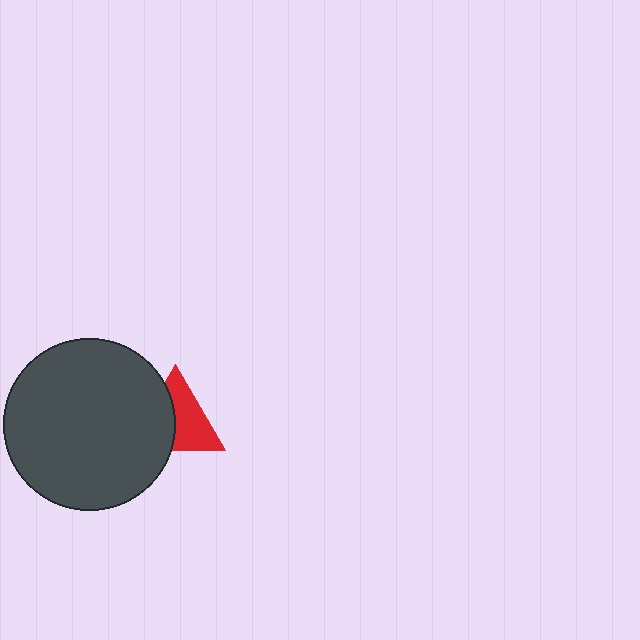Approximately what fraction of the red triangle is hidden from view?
Roughly 44% of the red triangle is hidden behind the dark gray circle.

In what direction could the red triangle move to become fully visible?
The red triangle could move right. That would shift it out from behind the dark gray circle entirely.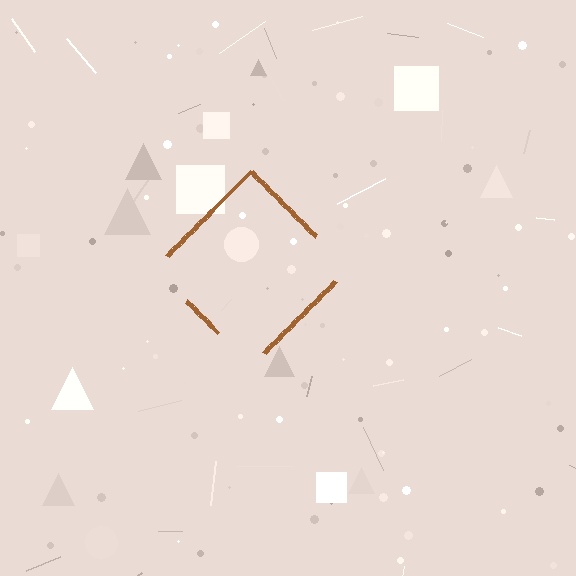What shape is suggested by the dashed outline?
The dashed outline suggests a diamond.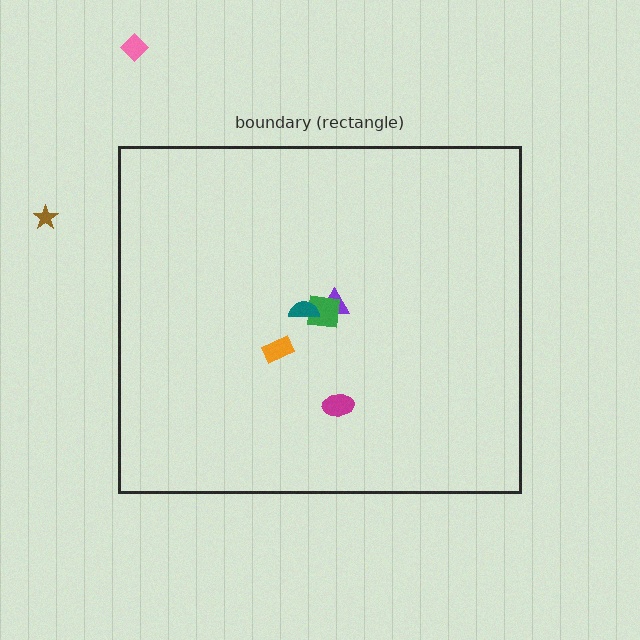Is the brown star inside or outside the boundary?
Outside.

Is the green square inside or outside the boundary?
Inside.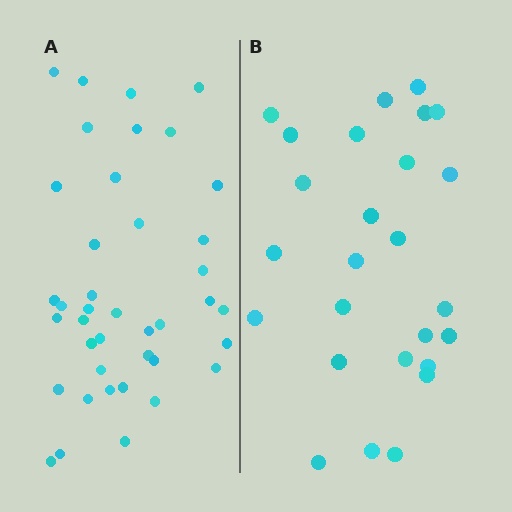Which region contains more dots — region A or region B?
Region A (the left region) has more dots.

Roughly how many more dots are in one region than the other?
Region A has approximately 15 more dots than region B.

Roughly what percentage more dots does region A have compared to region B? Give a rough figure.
About 55% more.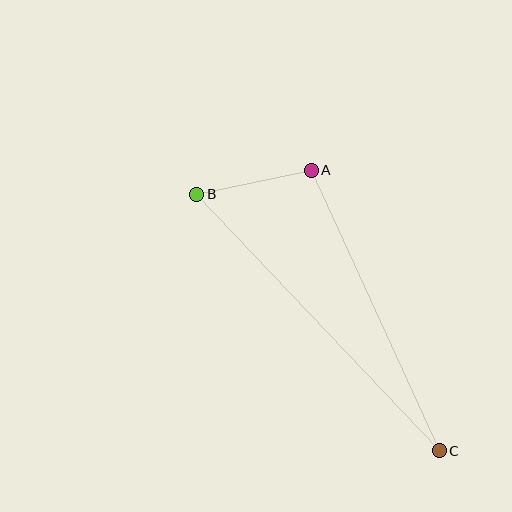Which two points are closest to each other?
Points A and B are closest to each other.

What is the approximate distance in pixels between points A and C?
The distance between A and C is approximately 309 pixels.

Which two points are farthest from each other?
Points B and C are farthest from each other.